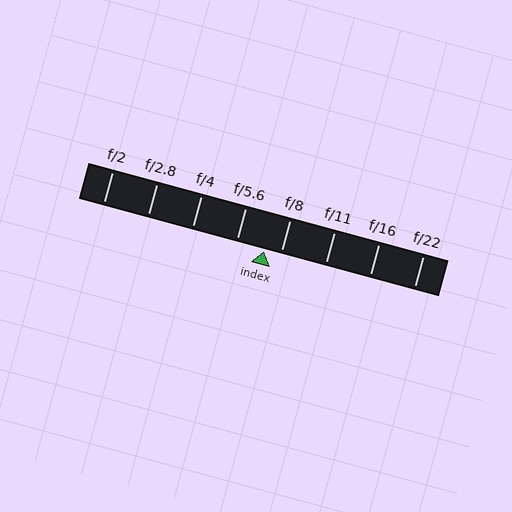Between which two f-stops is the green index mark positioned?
The index mark is between f/5.6 and f/8.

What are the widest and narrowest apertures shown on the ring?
The widest aperture shown is f/2 and the narrowest is f/22.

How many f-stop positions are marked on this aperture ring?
There are 8 f-stop positions marked.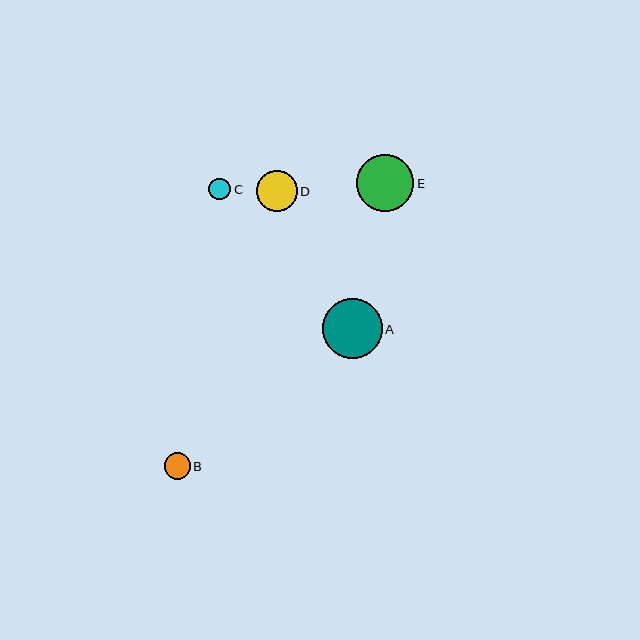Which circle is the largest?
Circle A is the largest with a size of approximately 60 pixels.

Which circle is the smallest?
Circle C is the smallest with a size of approximately 22 pixels.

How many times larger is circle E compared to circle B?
Circle E is approximately 2.2 times the size of circle B.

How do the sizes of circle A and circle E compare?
Circle A and circle E are approximately the same size.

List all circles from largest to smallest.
From largest to smallest: A, E, D, B, C.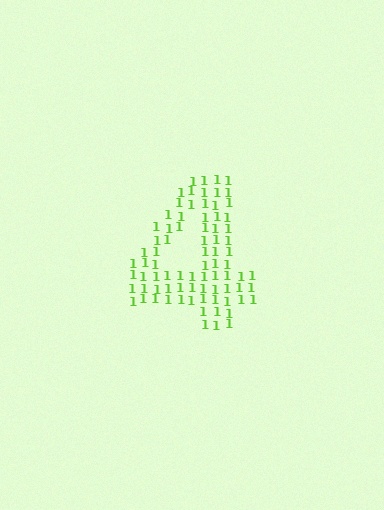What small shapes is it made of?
It is made of small digit 1's.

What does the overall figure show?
The overall figure shows the digit 4.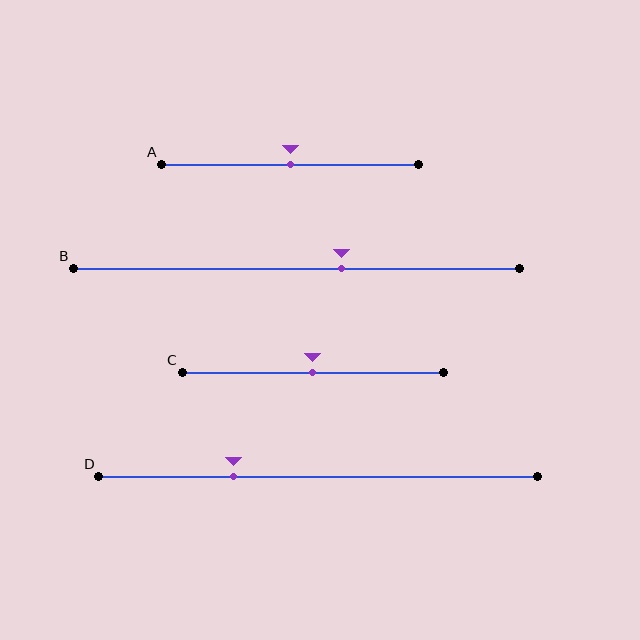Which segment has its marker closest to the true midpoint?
Segment A has its marker closest to the true midpoint.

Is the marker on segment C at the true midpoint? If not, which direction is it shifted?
Yes, the marker on segment C is at the true midpoint.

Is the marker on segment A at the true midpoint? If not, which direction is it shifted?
Yes, the marker on segment A is at the true midpoint.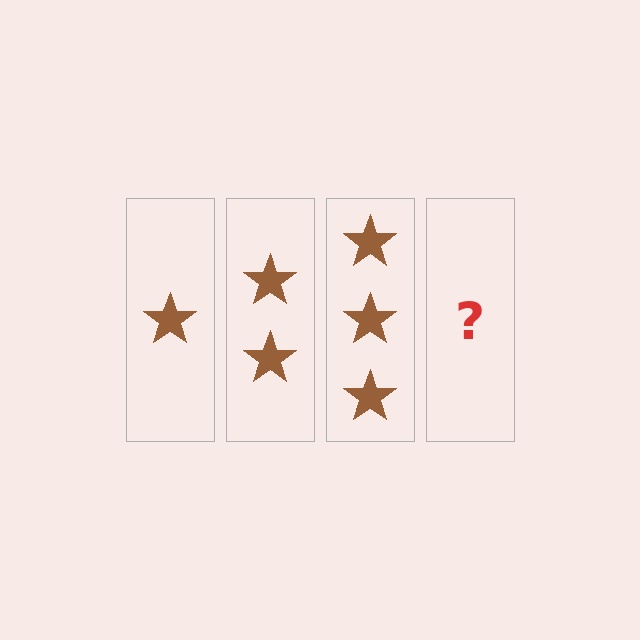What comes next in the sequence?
The next element should be 4 stars.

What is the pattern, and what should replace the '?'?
The pattern is that each step adds one more star. The '?' should be 4 stars.